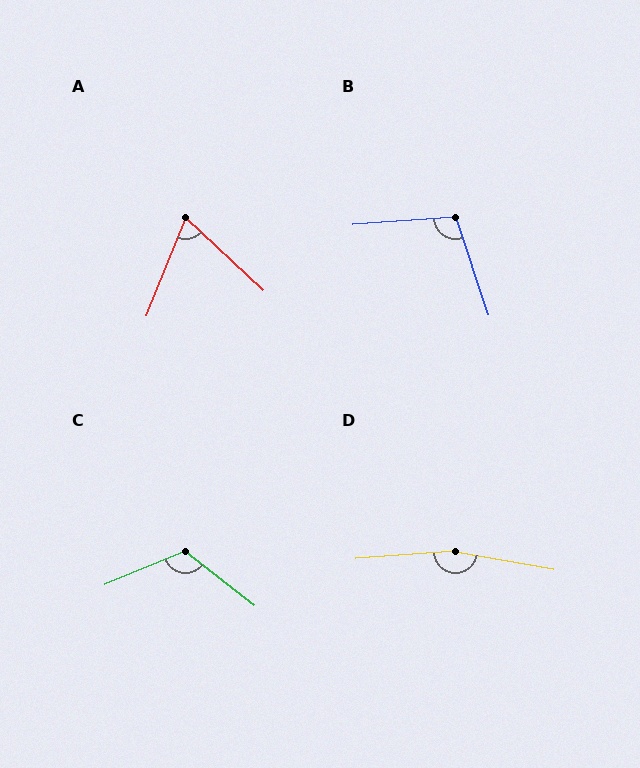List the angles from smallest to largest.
A (69°), B (104°), C (119°), D (166°).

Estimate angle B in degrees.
Approximately 104 degrees.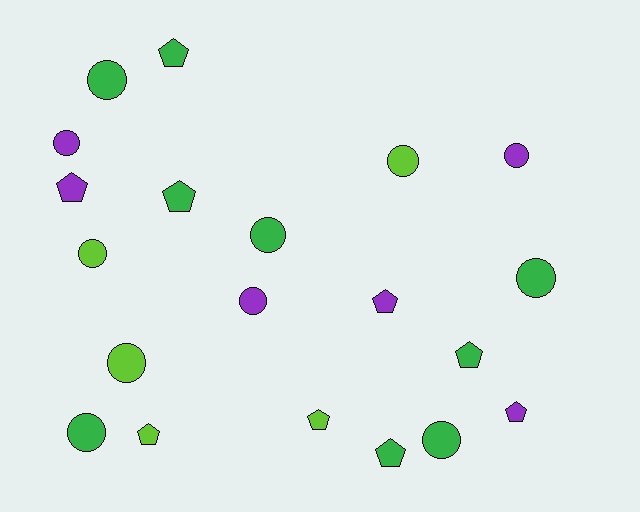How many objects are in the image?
There are 20 objects.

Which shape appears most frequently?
Circle, with 11 objects.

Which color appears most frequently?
Green, with 9 objects.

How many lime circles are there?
There are 3 lime circles.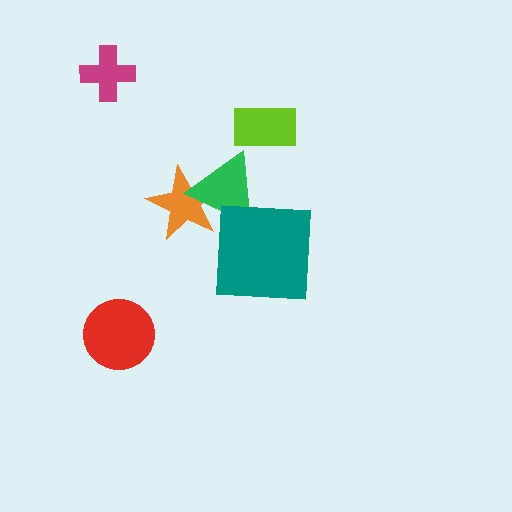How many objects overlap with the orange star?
1 object overlaps with the orange star.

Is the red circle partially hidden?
No, no other shape covers it.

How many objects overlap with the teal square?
1 object overlaps with the teal square.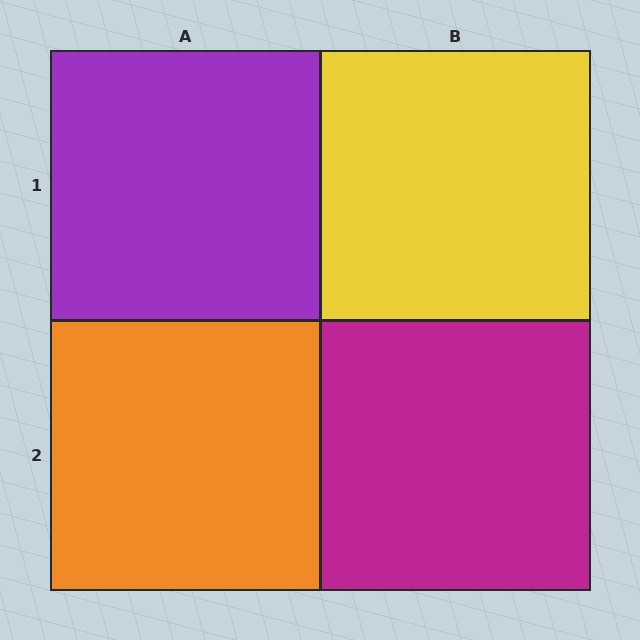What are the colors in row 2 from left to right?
Orange, magenta.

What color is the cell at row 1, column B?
Yellow.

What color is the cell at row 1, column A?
Purple.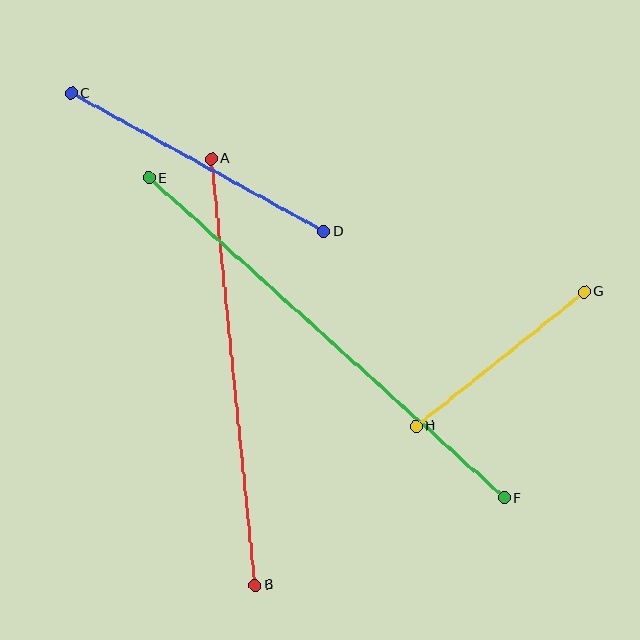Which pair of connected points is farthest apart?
Points E and F are farthest apart.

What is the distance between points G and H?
The distance is approximately 216 pixels.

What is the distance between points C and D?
The distance is approximately 288 pixels.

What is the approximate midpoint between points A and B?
The midpoint is at approximately (233, 372) pixels.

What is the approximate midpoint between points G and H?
The midpoint is at approximately (500, 359) pixels.